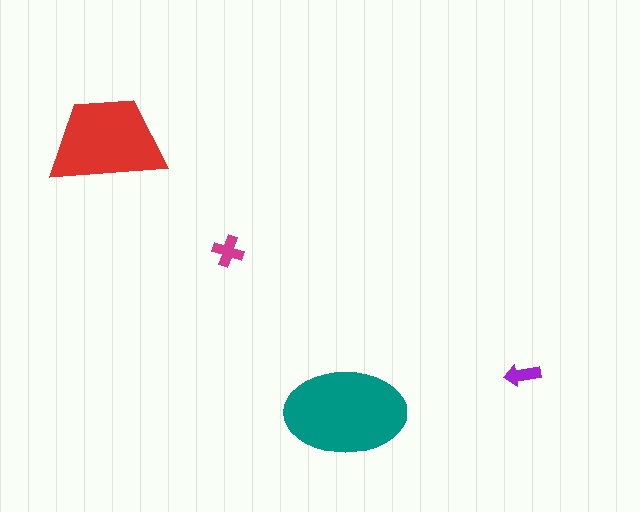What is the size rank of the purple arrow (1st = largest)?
4th.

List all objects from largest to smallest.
The teal ellipse, the red trapezoid, the magenta cross, the purple arrow.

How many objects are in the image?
There are 4 objects in the image.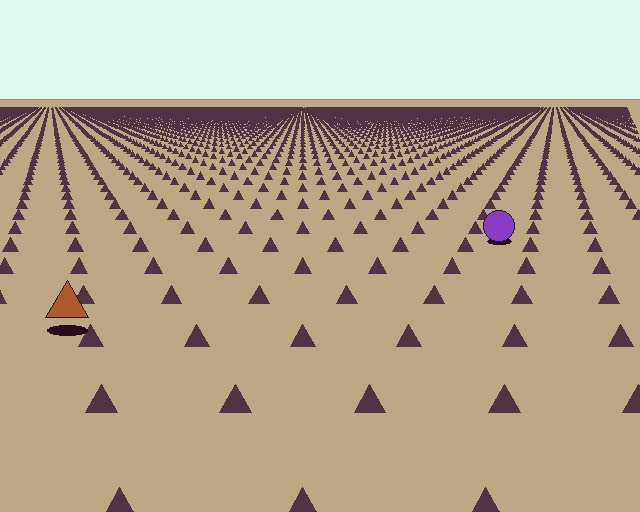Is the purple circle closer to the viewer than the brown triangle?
No. The brown triangle is closer — you can tell from the texture gradient: the ground texture is coarser near it.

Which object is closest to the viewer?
The brown triangle is closest. The texture marks near it are larger and more spread out.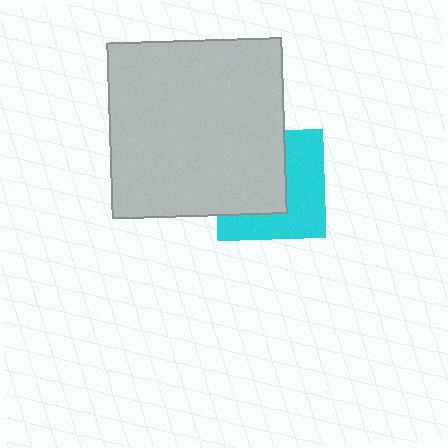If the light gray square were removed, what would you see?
You would see the complete cyan square.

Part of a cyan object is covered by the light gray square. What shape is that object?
It is a square.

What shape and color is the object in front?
The object in front is a light gray square.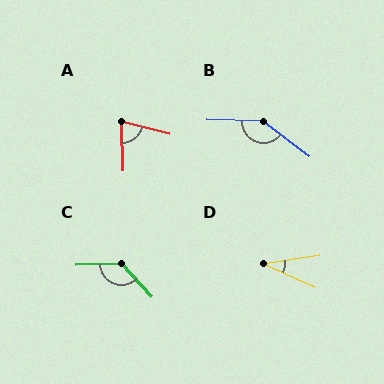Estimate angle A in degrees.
Approximately 73 degrees.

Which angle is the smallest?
D, at approximately 33 degrees.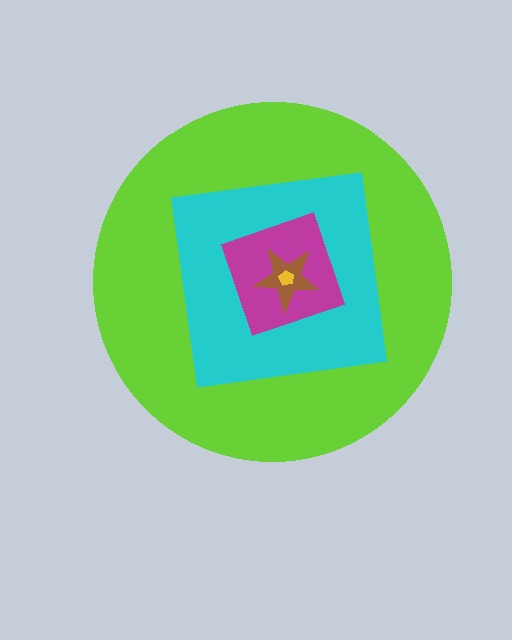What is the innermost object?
The yellow pentagon.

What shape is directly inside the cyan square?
The magenta diamond.